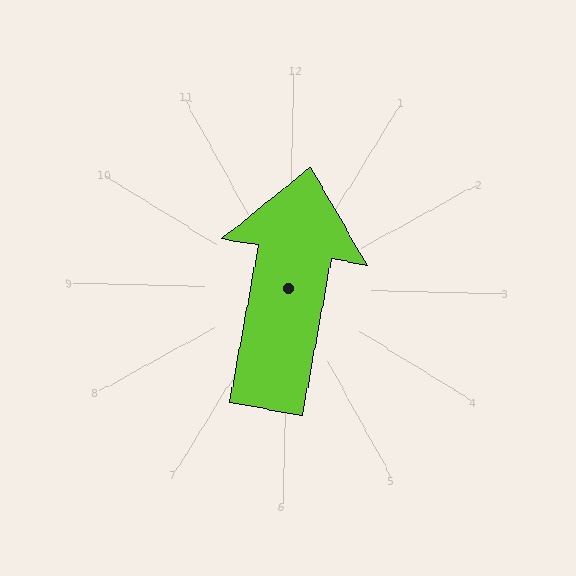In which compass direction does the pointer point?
North.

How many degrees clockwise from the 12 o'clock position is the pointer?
Approximately 9 degrees.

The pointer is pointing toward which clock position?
Roughly 12 o'clock.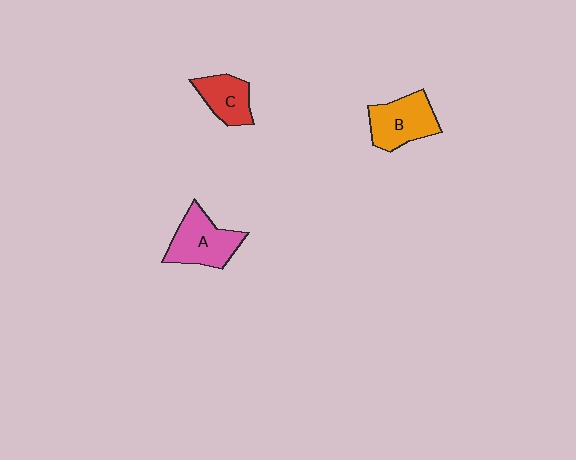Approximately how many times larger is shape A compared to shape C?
Approximately 1.4 times.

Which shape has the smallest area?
Shape C (red).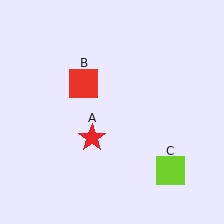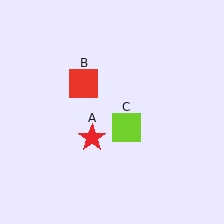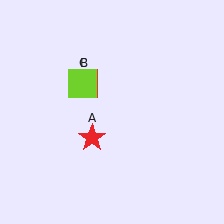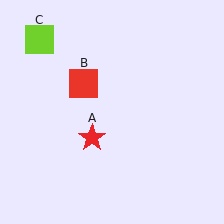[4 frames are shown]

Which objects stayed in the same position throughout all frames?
Red star (object A) and red square (object B) remained stationary.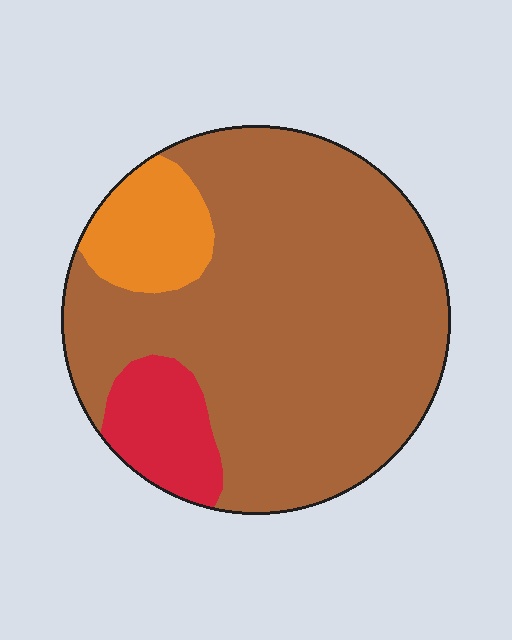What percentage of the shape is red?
Red takes up about one tenth (1/10) of the shape.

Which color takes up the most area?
Brown, at roughly 80%.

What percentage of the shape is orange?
Orange covers roughly 10% of the shape.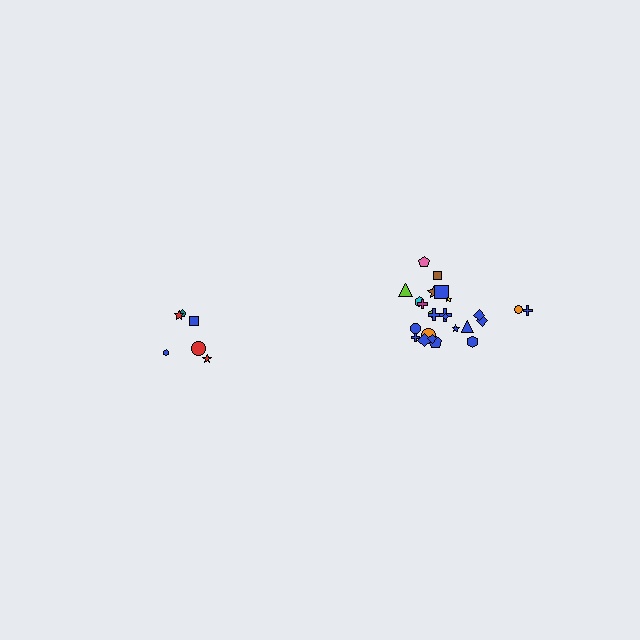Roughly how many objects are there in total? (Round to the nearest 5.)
Roughly 30 objects in total.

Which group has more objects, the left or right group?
The right group.